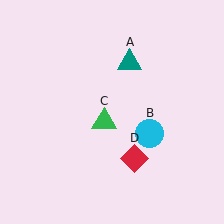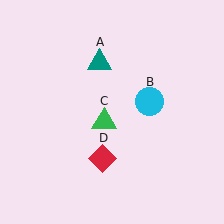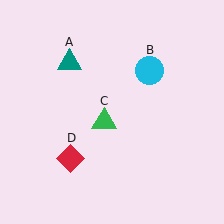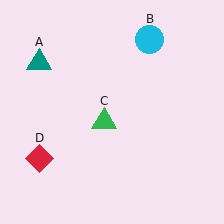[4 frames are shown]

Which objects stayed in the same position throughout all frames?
Green triangle (object C) remained stationary.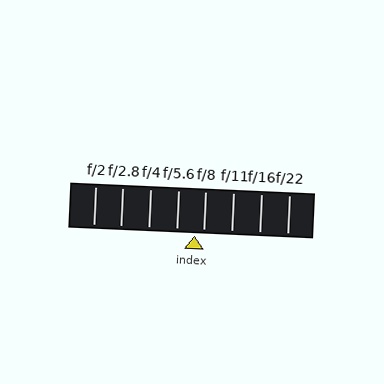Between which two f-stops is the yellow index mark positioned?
The index mark is between f/5.6 and f/8.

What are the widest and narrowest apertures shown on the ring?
The widest aperture shown is f/2 and the narrowest is f/22.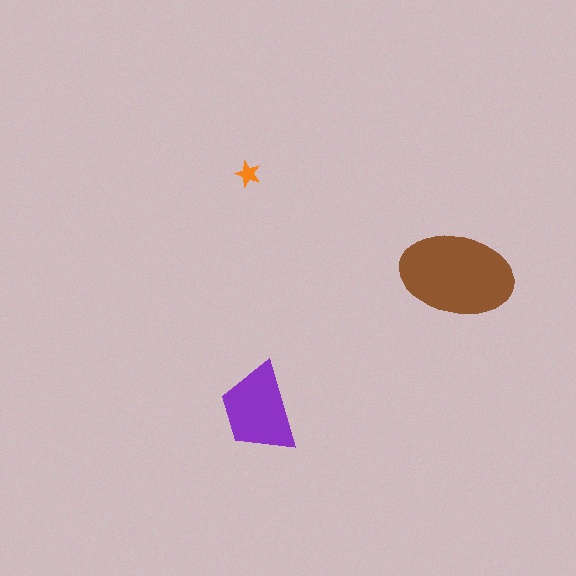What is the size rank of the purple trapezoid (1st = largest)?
2nd.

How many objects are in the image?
There are 3 objects in the image.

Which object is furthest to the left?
The orange star is leftmost.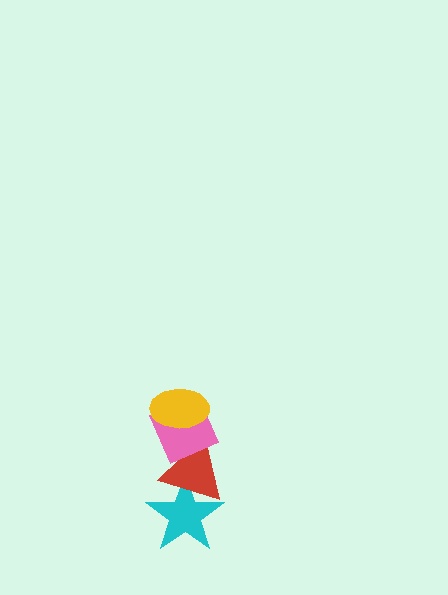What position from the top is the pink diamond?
The pink diamond is 2nd from the top.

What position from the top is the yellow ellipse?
The yellow ellipse is 1st from the top.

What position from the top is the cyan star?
The cyan star is 4th from the top.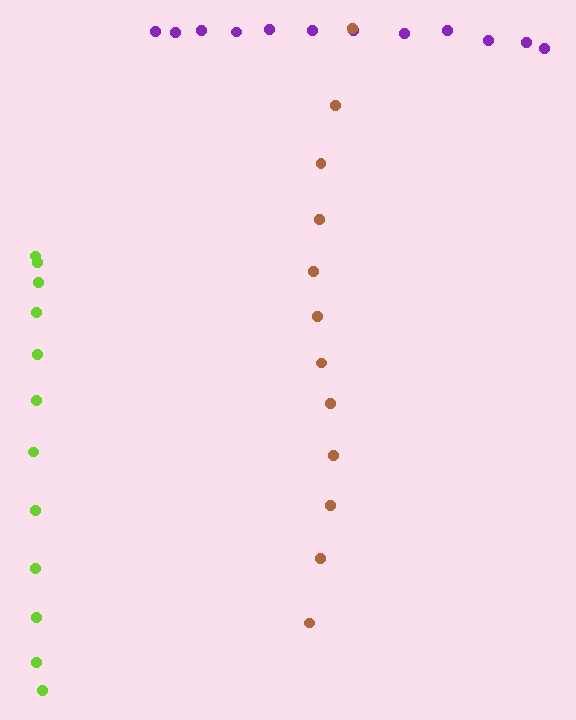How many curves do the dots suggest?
There are 3 distinct paths.